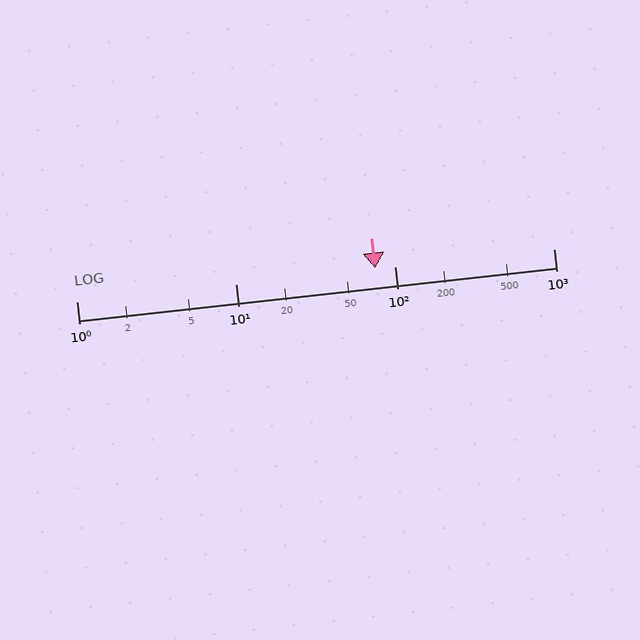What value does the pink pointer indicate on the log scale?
The pointer indicates approximately 75.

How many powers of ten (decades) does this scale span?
The scale spans 3 decades, from 1 to 1000.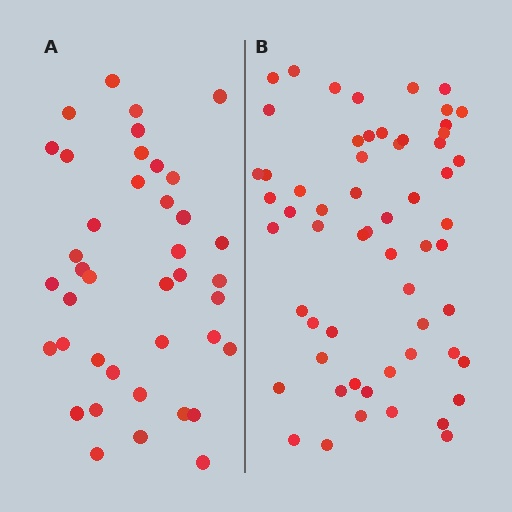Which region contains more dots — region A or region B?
Region B (the right region) has more dots.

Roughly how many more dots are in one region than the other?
Region B has approximately 20 more dots than region A.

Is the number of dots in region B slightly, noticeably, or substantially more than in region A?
Region B has substantially more. The ratio is roughly 1.5 to 1.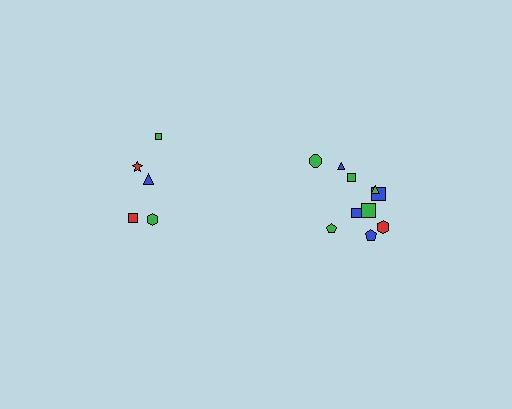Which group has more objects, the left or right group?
The right group.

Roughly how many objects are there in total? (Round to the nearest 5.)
Roughly 15 objects in total.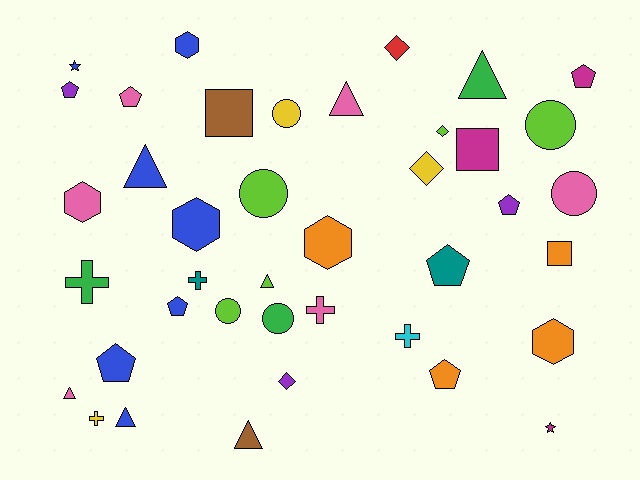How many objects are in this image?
There are 40 objects.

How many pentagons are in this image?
There are 8 pentagons.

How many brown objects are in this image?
There are 2 brown objects.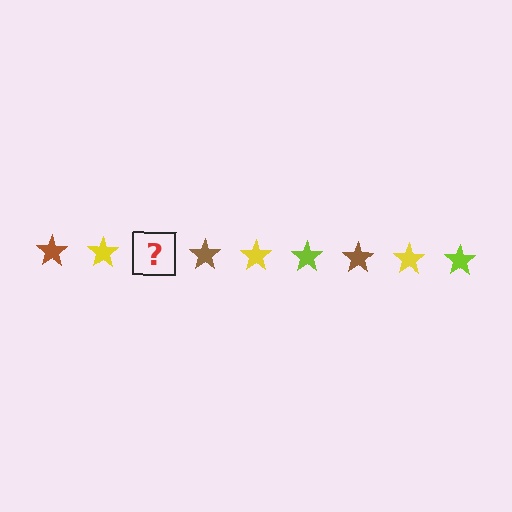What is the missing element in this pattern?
The missing element is a lime star.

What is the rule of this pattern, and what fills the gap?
The rule is that the pattern cycles through brown, yellow, lime stars. The gap should be filled with a lime star.